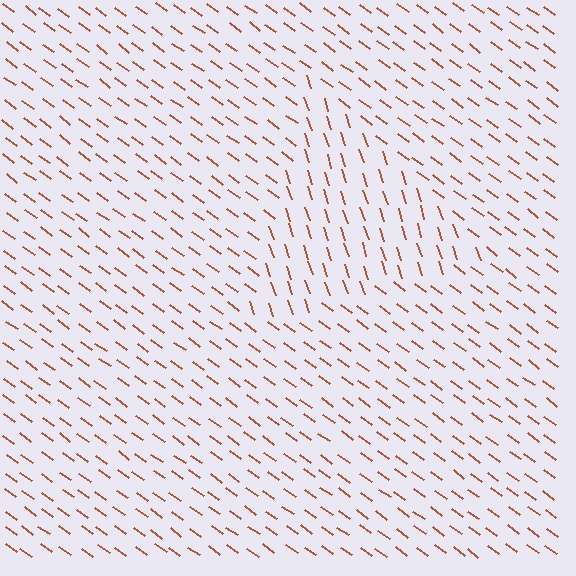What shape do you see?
I see a triangle.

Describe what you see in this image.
The image is filled with small brown line segments. A triangle region in the image has lines oriented differently from the surrounding lines, creating a visible texture boundary.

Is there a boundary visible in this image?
Yes, there is a texture boundary formed by a change in line orientation.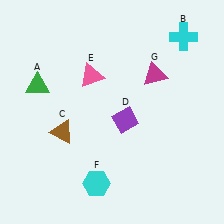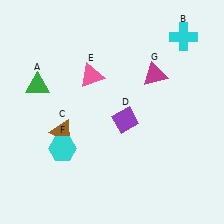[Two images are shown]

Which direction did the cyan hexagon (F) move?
The cyan hexagon (F) moved up.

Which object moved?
The cyan hexagon (F) moved up.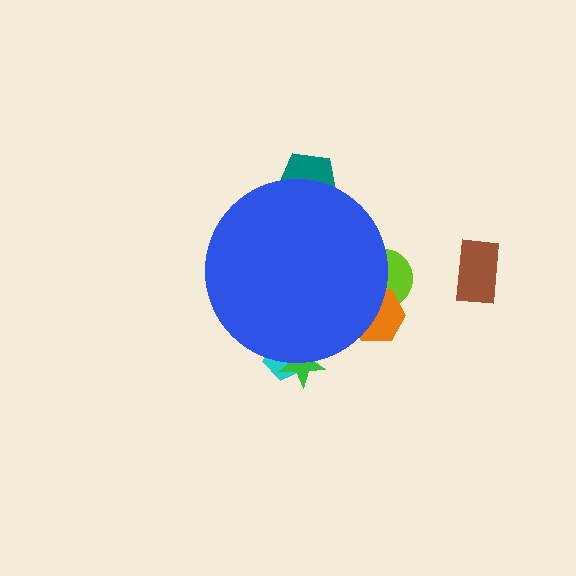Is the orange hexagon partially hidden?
Yes, the orange hexagon is partially hidden behind the blue circle.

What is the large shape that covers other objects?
A blue circle.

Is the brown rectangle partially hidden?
No, the brown rectangle is fully visible.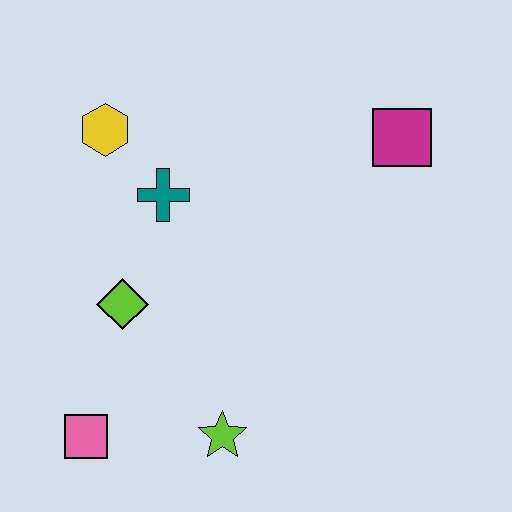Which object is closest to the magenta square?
The teal cross is closest to the magenta square.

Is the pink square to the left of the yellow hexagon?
Yes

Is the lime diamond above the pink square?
Yes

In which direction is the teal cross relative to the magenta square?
The teal cross is to the left of the magenta square.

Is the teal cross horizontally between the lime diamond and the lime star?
Yes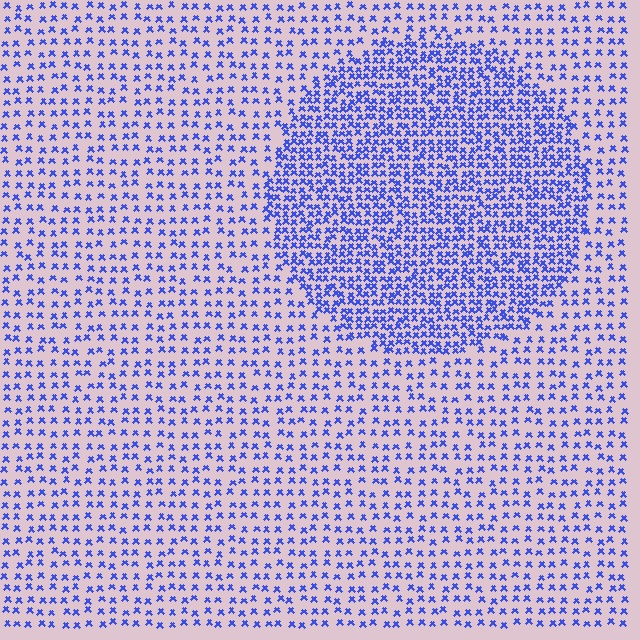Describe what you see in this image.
The image contains small blue elements arranged at two different densities. A circle-shaped region is visible where the elements are more densely packed than the surrounding area.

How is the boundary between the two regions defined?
The boundary is defined by a change in element density (approximately 2.2x ratio). All elements are the same color, size, and shape.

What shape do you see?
I see a circle.